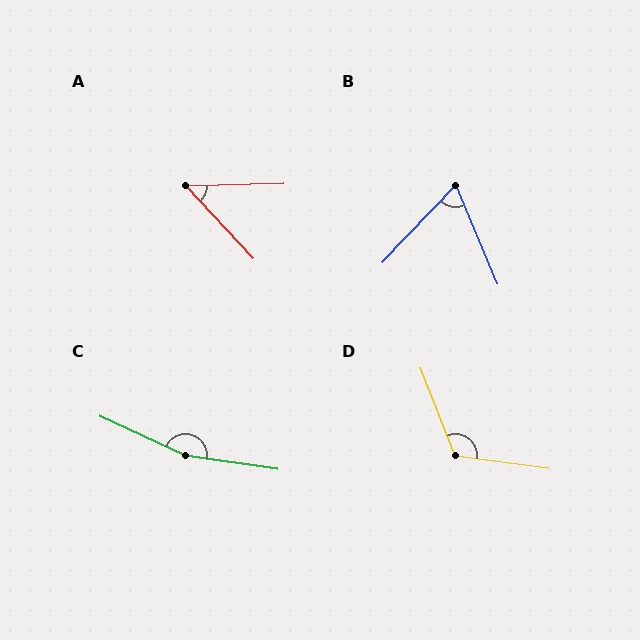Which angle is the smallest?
A, at approximately 49 degrees.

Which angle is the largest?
C, at approximately 164 degrees.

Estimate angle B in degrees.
Approximately 67 degrees.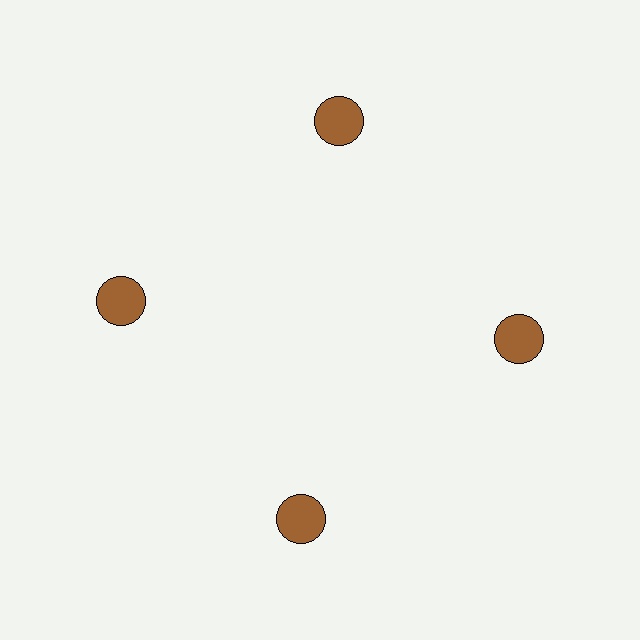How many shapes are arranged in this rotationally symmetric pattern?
There are 4 shapes, arranged in 4 groups of 1.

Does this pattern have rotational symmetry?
Yes, this pattern has 4-fold rotational symmetry. It looks the same after rotating 90 degrees around the center.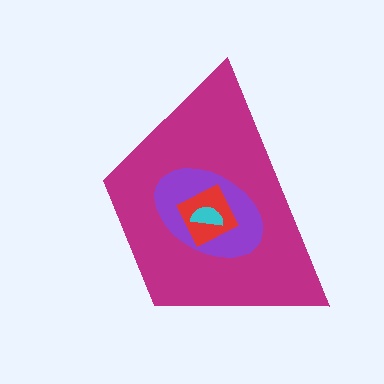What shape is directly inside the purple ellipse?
The red square.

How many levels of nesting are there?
4.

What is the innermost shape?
The cyan semicircle.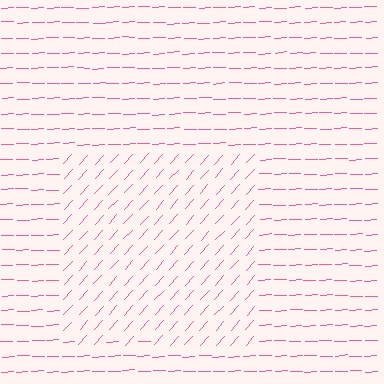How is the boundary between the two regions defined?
The boundary is defined purely by a change in line orientation (approximately 45 degrees difference). All lines are the same color and thickness.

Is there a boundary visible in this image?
Yes, there is a texture boundary formed by a change in line orientation.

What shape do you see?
I see a rectangle.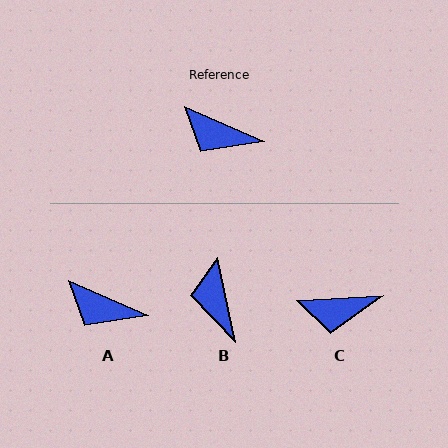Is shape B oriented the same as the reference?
No, it is off by about 54 degrees.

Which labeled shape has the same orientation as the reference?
A.